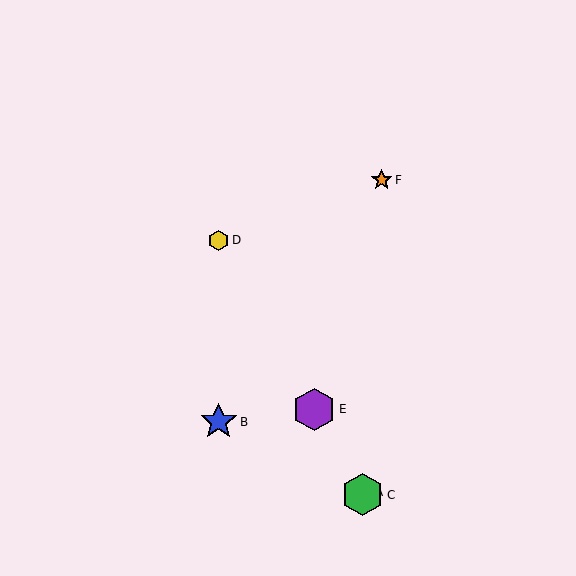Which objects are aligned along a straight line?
Objects A, C, D, E are aligned along a straight line.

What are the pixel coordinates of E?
Object E is at (314, 409).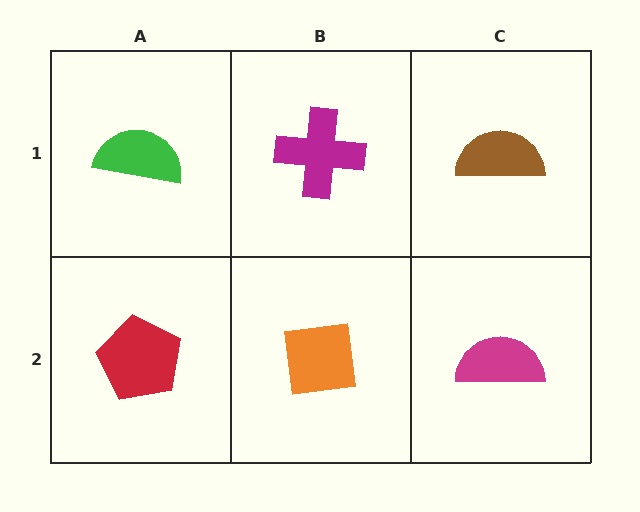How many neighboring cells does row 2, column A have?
2.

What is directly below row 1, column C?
A magenta semicircle.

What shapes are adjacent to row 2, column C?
A brown semicircle (row 1, column C), an orange square (row 2, column B).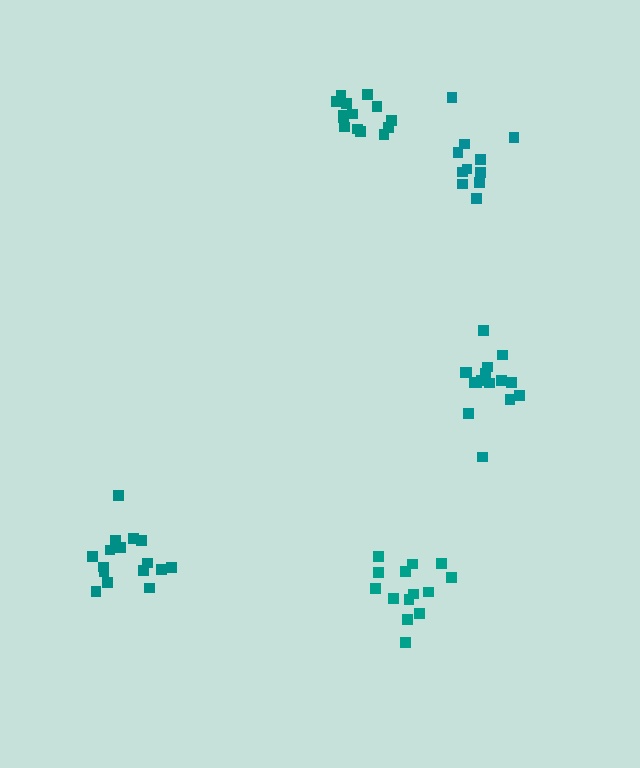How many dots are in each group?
Group 1: 17 dots, Group 2: 14 dots, Group 3: 11 dots, Group 4: 14 dots, Group 5: 16 dots (72 total).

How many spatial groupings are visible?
There are 5 spatial groupings.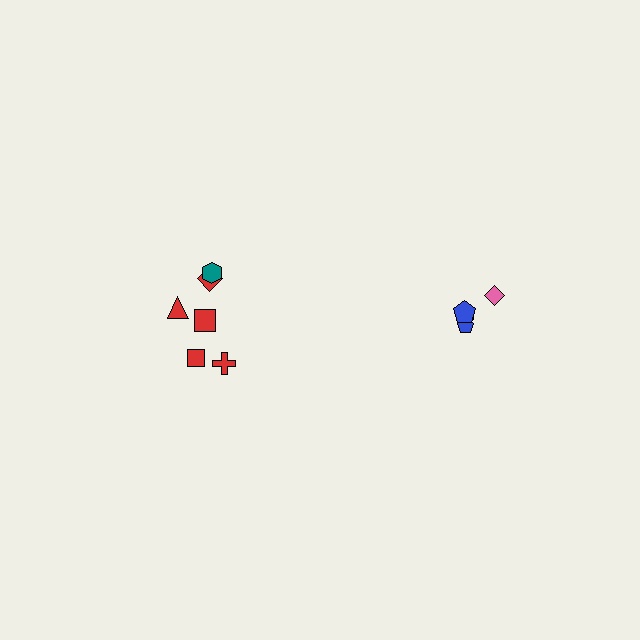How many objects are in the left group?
There are 6 objects.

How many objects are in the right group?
There are 4 objects.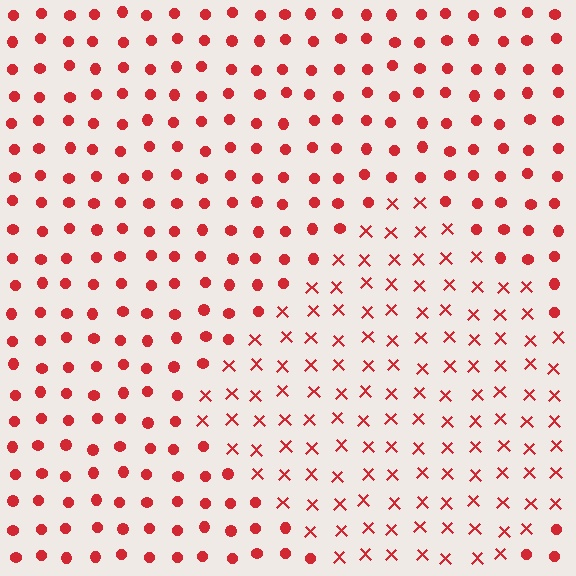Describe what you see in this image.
The image is filled with small red elements arranged in a uniform grid. A diamond-shaped region contains X marks, while the surrounding area contains circles. The boundary is defined purely by the change in element shape.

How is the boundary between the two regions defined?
The boundary is defined by a change in element shape: X marks inside vs. circles outside. All elements share the same color and spacing.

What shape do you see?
I see a diamond.